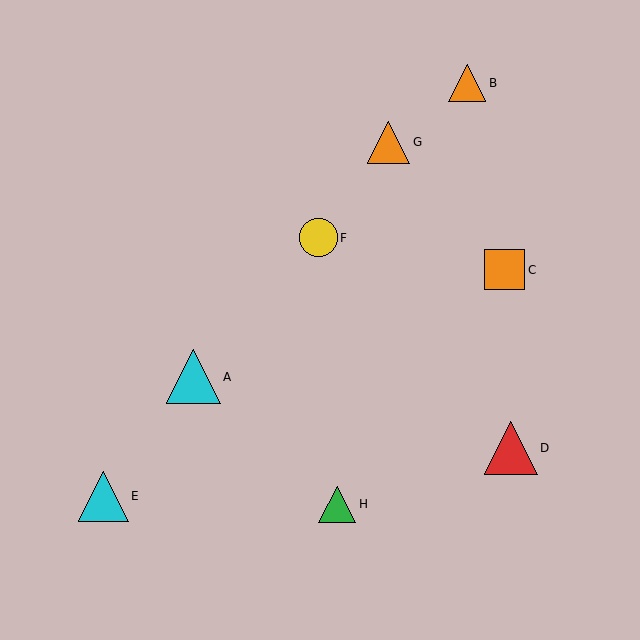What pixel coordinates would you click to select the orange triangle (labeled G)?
Click at (389, 142) to select the orange triangle G.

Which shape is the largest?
The cyan triangle (labeled A) is the largest.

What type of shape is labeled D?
Shape D is a red triangle.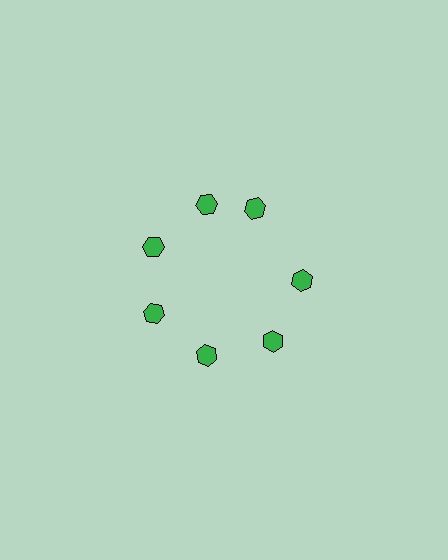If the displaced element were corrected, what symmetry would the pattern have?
It would have 7-fold rotational symmetry — the pattern would map onto itself every 51 degrees.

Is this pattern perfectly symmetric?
No. The 7 green hexagons are arranged in a ring, but one element near the 1 o'clock position is rotated out of alignment along the ring, breaking the 7-fold rotational symmetry.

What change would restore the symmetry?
The symmetry would be restored by rotating it back into even spacing with its neighbors so that all 7 hexagons sit at equal angles and equal distance from the center.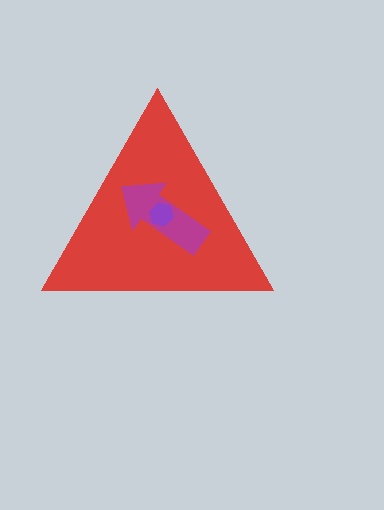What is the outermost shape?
The red triangle.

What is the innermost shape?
The purple hexagon.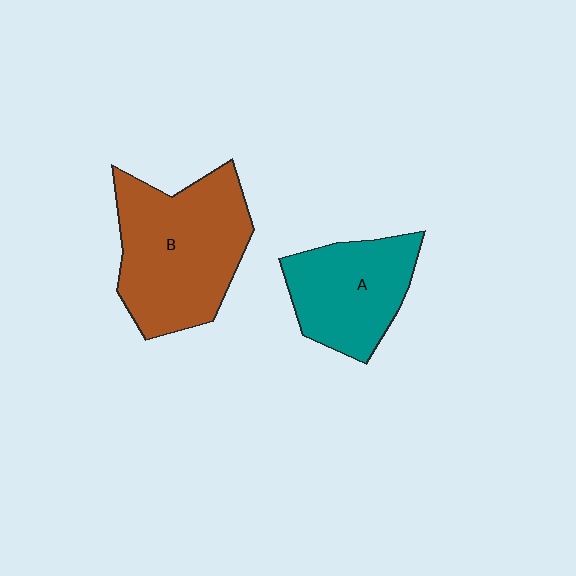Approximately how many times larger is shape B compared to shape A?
Approximately 1.5 times.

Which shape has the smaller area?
Shape A (teal).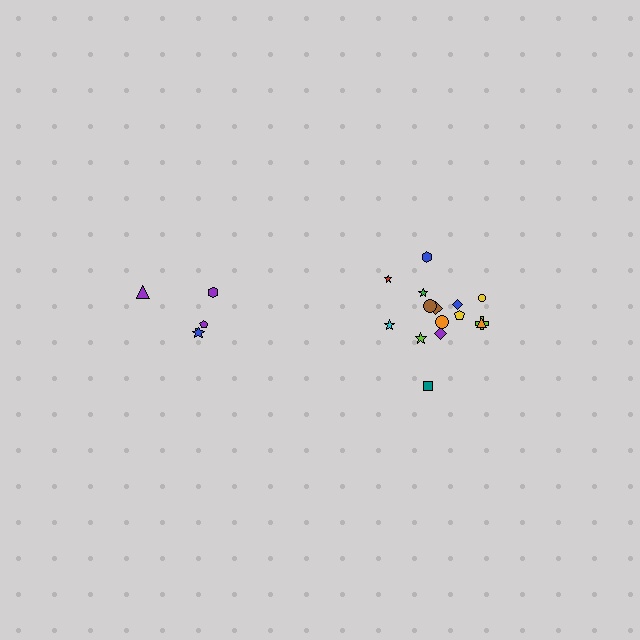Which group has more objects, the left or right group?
The right group.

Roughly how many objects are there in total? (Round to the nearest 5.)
Roughly 20 objects in total.